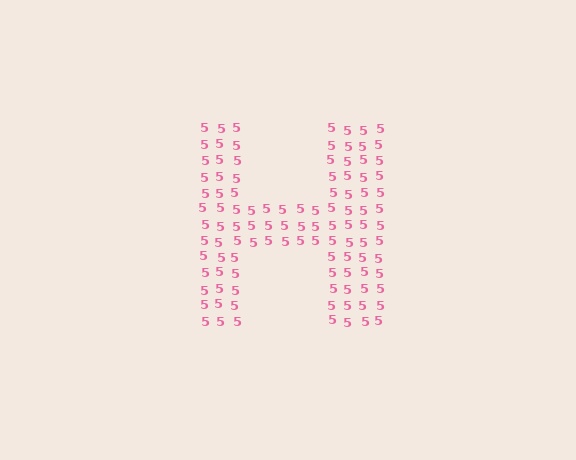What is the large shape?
The large shape is the letter H.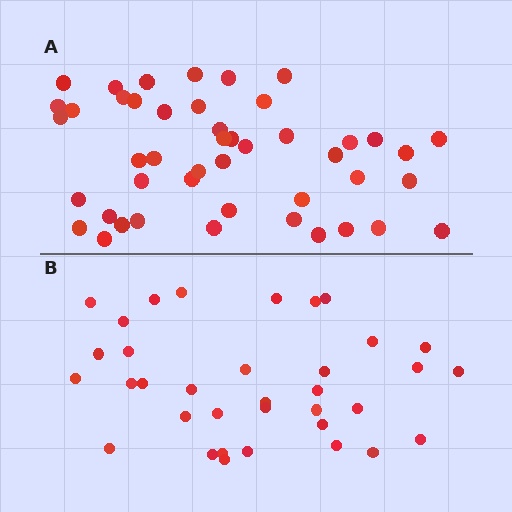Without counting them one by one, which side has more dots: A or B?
Region A (the top region) has more dots.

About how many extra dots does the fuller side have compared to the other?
Region A has roughly 12 or so more dots than region B.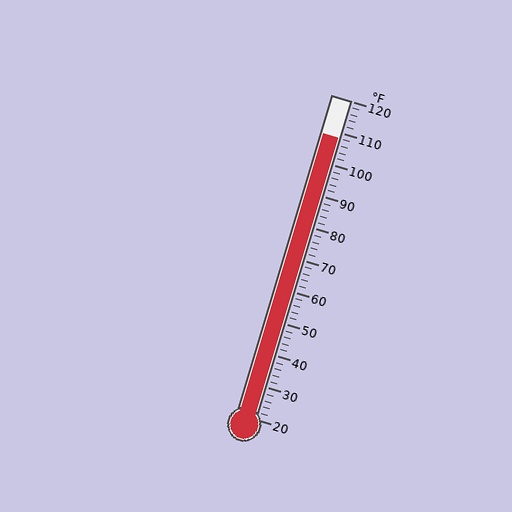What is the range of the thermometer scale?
The thermometer scale ranges from 20°F to 120°F.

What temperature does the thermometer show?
The thermometer shows approximately 108°F.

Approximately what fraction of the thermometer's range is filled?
The thermometer is filled to approximately 90% of its range.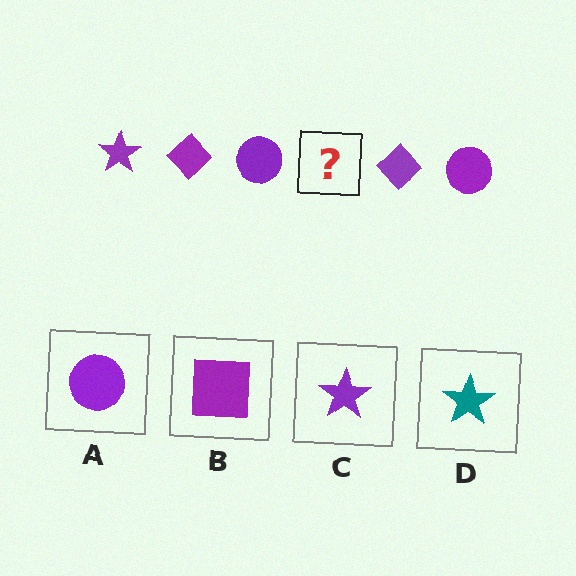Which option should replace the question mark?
Option C.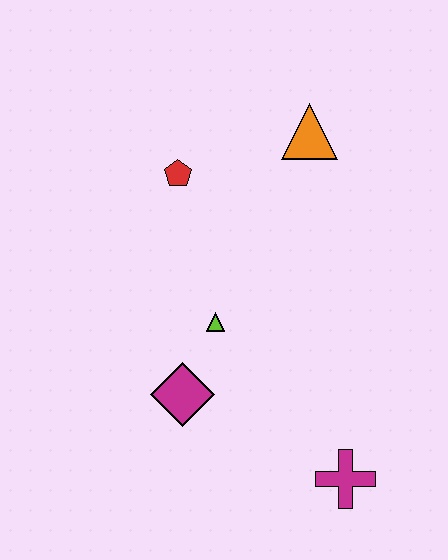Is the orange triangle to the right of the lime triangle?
Yes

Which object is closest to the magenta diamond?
The lime triangle is closest to the magenta diamond.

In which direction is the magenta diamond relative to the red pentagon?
The magenta diamond is below the red pentagon.